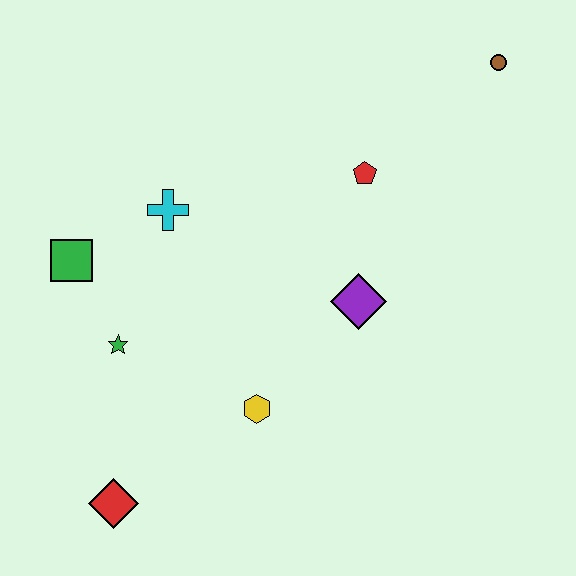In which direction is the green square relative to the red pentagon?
The green square is to the left of the red pentagon.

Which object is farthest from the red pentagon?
The red diamond is farthest from the red pentagon.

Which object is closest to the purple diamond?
The red pentagon is closest to the purple diamond.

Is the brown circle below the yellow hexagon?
No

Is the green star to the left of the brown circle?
Yes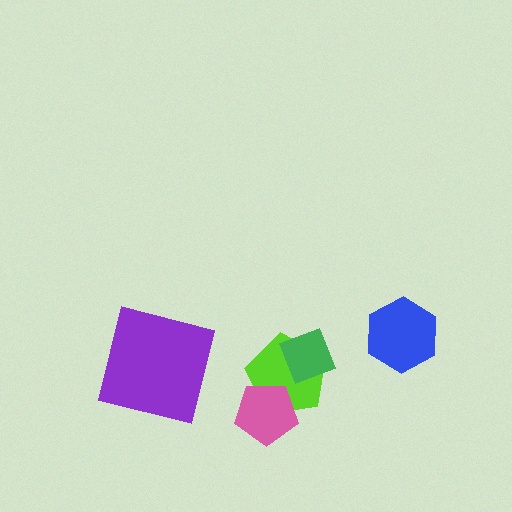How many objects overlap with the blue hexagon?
0 objects overlap with the blue hexagon.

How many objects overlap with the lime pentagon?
2 objects overlap with the lime pentagon.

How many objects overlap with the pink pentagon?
1 object overlaps with the pink pentagon.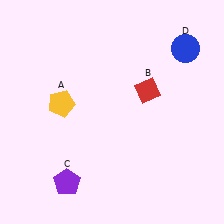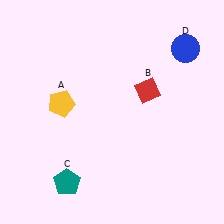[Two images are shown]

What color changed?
The pentagon (C) changed from purple in Image 1 to teal in Image 2.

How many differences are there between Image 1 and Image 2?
There is 1 difference between the two images.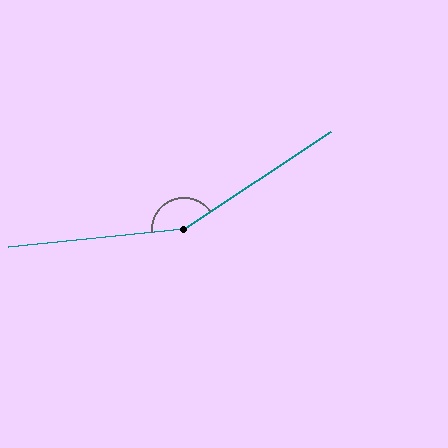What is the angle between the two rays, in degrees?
Approximately 152 degrees.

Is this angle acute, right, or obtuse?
It is obtuse.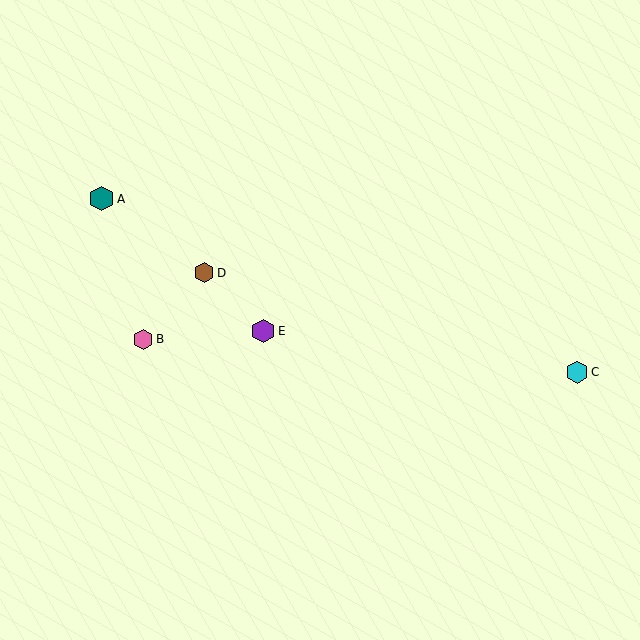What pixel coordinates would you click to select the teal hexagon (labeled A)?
Click at (102, 199) to select the teal hexagon A.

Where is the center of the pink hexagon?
The center of the pink hexagon is at (143, 339).